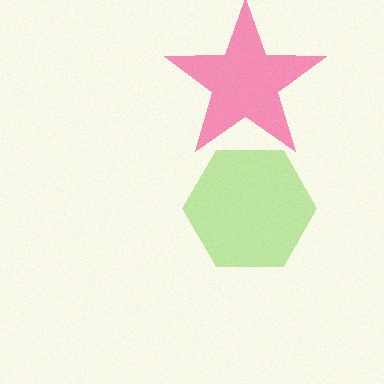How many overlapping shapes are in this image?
There are 2 overlapping shapes in the image.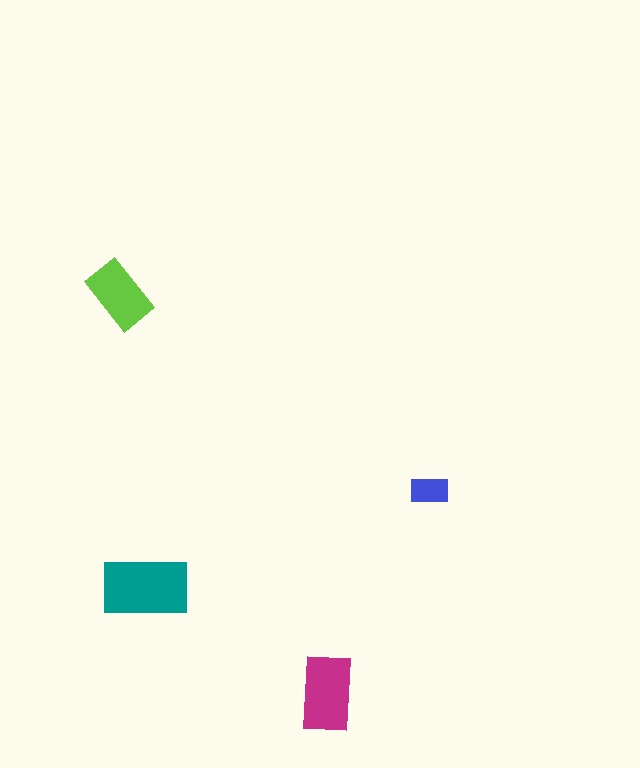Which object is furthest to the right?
The blue rectangle is rightmost.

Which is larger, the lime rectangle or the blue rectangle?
The lime one.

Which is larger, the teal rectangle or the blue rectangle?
The teal one.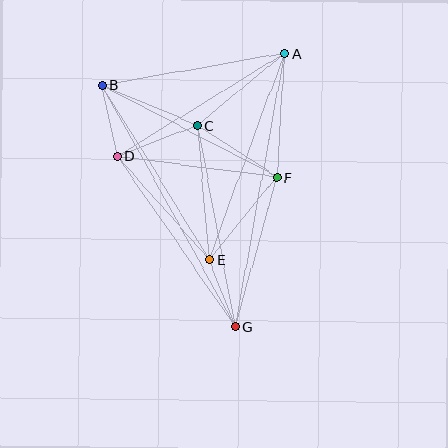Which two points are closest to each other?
Points E and G are closest to each other.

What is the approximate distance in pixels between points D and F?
The distance between D and F is approximately 161 pixels.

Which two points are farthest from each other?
Points A and G are farthest from each other.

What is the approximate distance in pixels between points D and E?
The distance between D and E is approximately 139 pixels.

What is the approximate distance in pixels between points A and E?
The distance between A and E is approximately 220 pixels.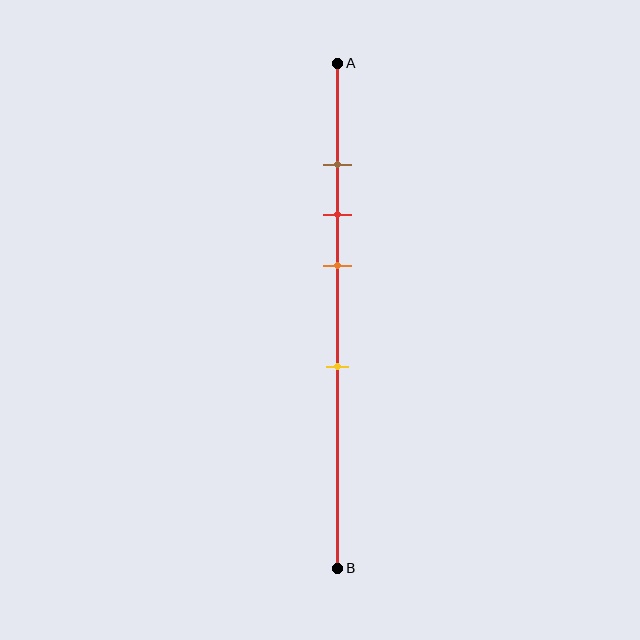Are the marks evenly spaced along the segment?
No, the marks are not evenly spaced.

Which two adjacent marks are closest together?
The brown and red marks are the closest adjacent pair.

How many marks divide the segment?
There are 4 marks dividing the segment.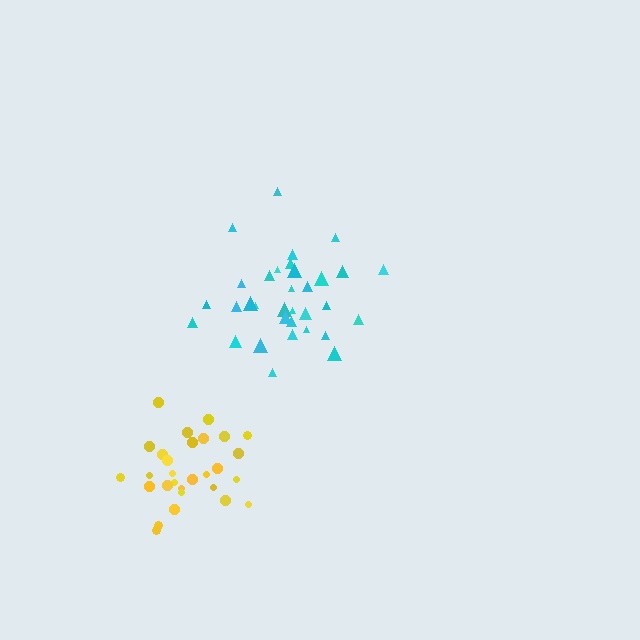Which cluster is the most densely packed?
Yellow.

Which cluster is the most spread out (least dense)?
Cyan.